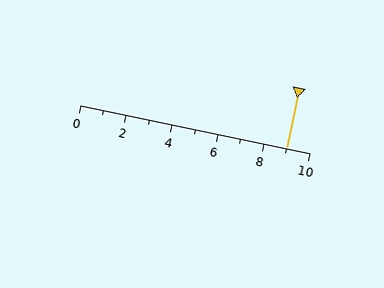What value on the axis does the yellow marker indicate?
The marker indicates approximately 9.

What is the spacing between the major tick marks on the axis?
The major ticks are spaced 2 apart.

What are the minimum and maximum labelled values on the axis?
The axis runs from 0 to 10.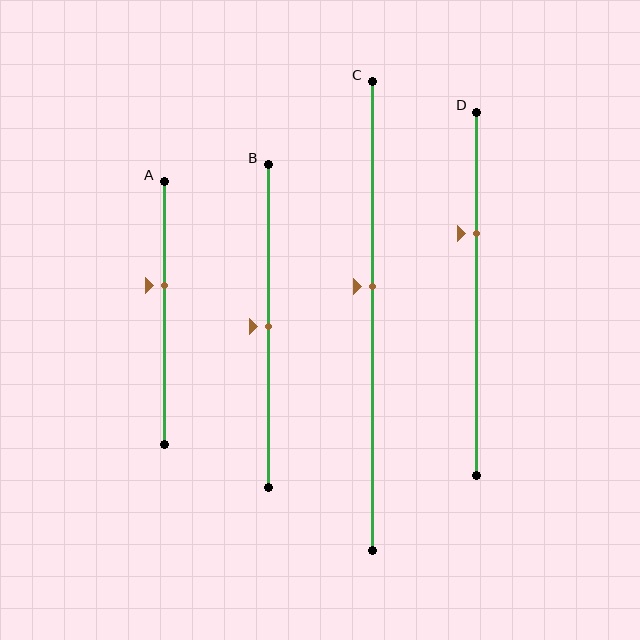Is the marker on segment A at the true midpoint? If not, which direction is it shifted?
No, the marker on segment A is shifted upward by about 10% of the segment length.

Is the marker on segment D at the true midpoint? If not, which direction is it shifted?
No, the marker on segment D is shifted upward by about 16% of the segment length.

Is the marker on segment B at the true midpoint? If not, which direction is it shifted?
Yes, the marker on segment B is at the true midpoint.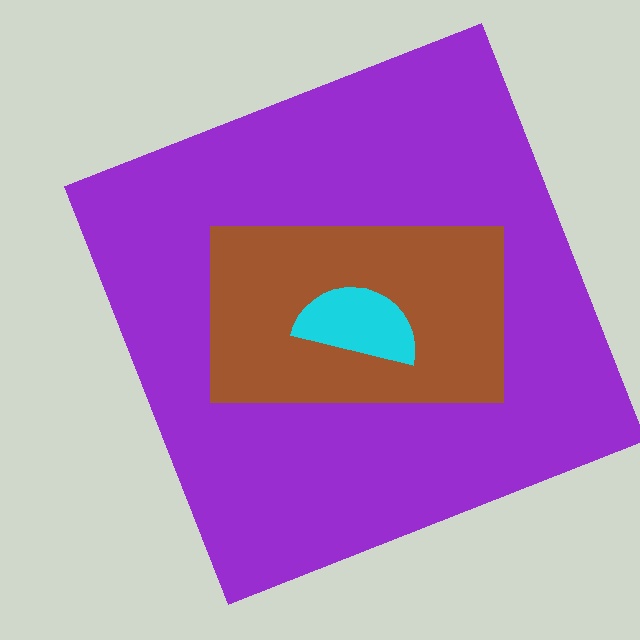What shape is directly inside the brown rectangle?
The cyan semicircle.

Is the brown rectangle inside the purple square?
Yes.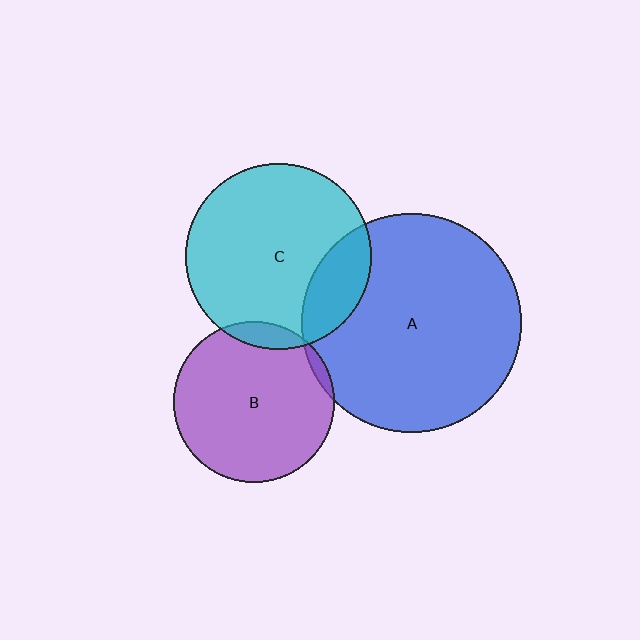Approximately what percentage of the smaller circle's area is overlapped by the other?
Approximately 20%.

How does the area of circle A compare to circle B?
Approximately 1.9 times.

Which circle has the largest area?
Circle A (blue).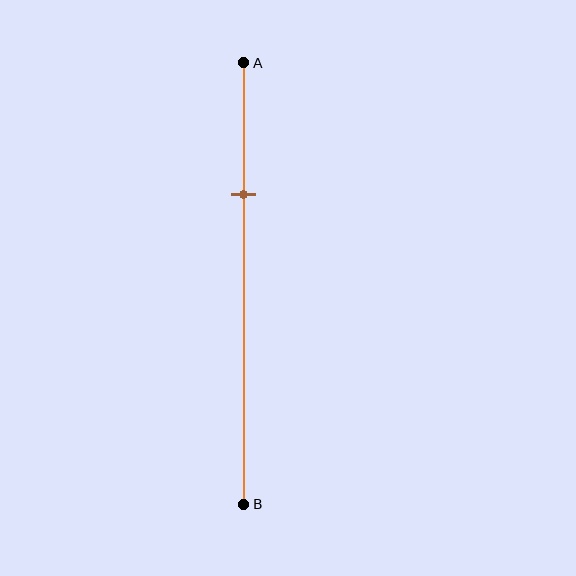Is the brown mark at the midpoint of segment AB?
No, the mark is at about 30% from A, not at the 50% midpoint.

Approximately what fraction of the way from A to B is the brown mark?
The brown mark is approximately 30% of the way from A to B.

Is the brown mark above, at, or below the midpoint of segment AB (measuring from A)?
The brown mark is above the midpoint of segment AB.